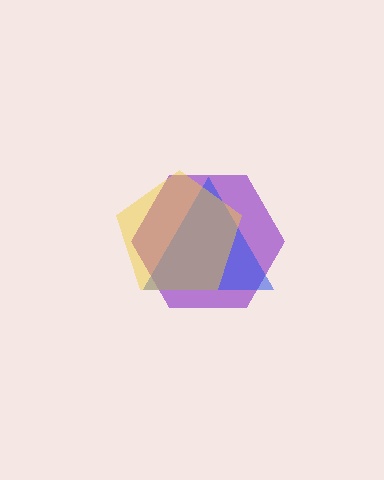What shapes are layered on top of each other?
The layered shapes are: a purple hexagon, a blue triangle, a yellow pentagon.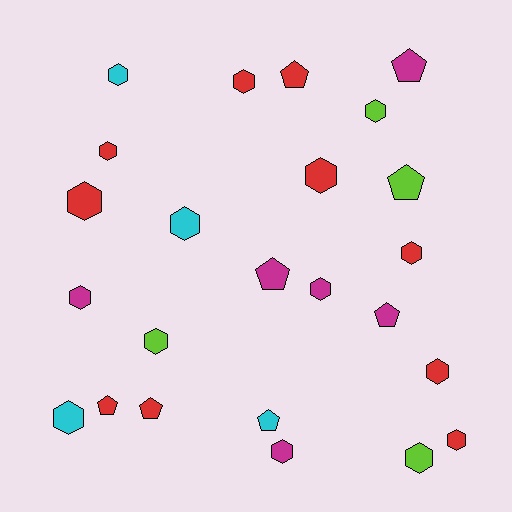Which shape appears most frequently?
Hexagon, with 16 objects.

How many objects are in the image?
There are 24 objects.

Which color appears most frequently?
Red, with 10 objects.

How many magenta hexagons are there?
There are 3 magenta hexagons.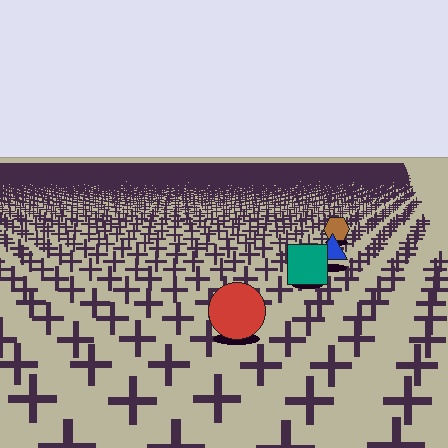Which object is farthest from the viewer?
The brown hexagon is farthest from the viewer. It appears smaller and the ground texture around it is denser.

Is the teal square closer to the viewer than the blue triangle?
Yes. The teal square is closer — you can tell from the texture gradient: the ground texture is coarser near it.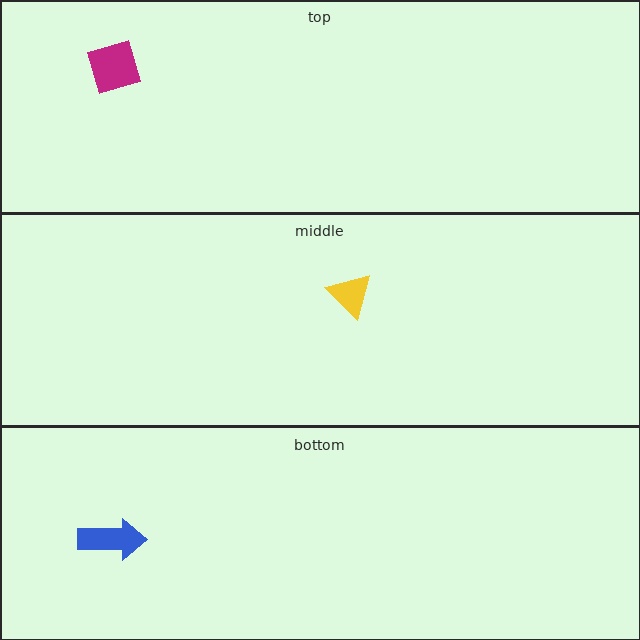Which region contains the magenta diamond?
The top region.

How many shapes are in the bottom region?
1.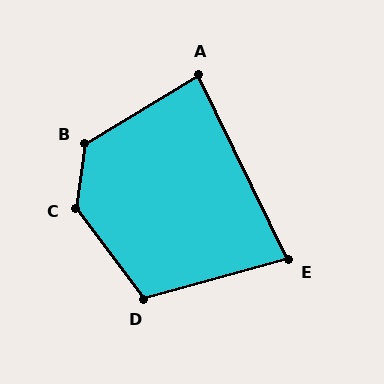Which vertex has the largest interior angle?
C, at approximately 135 degrees.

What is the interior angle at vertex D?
Approximately 112 degrees (obtuse).